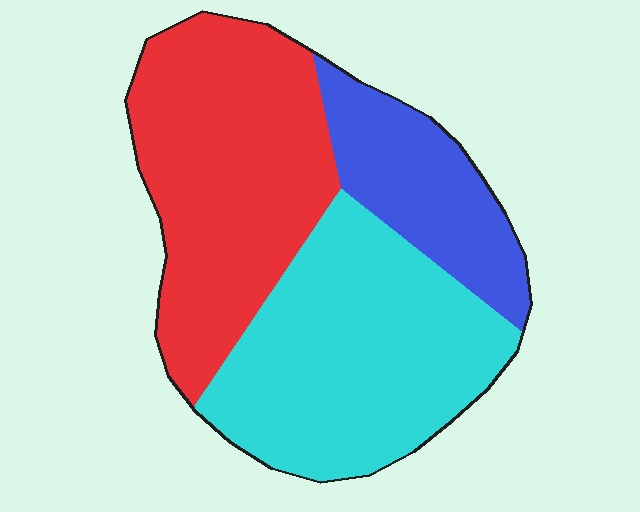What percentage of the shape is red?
Red covers 40% of the shape.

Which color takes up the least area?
Blue, at roughly 20%.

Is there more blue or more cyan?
Cyan.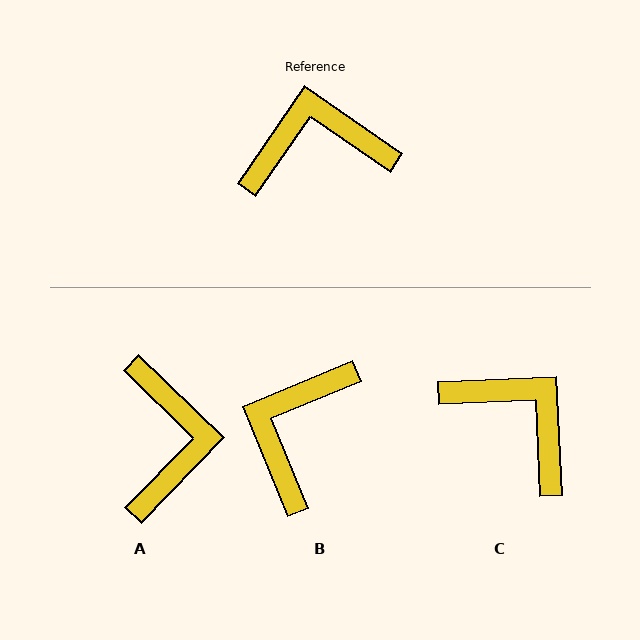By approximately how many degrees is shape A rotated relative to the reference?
Approximately 100 degrees clockwise.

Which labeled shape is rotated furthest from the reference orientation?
A, about 100 degrees away.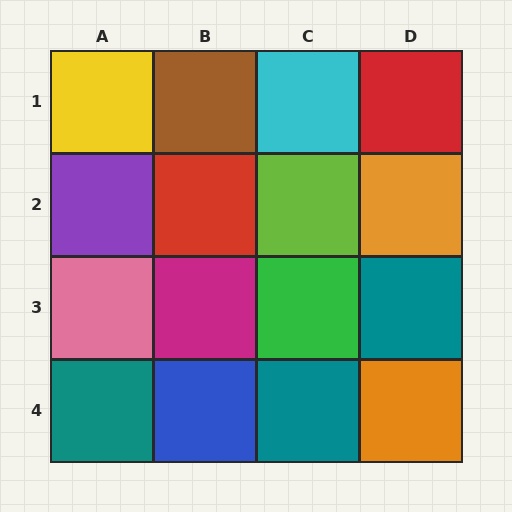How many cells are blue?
1 cell is blue.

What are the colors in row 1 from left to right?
Yellow, brown, cyan, red.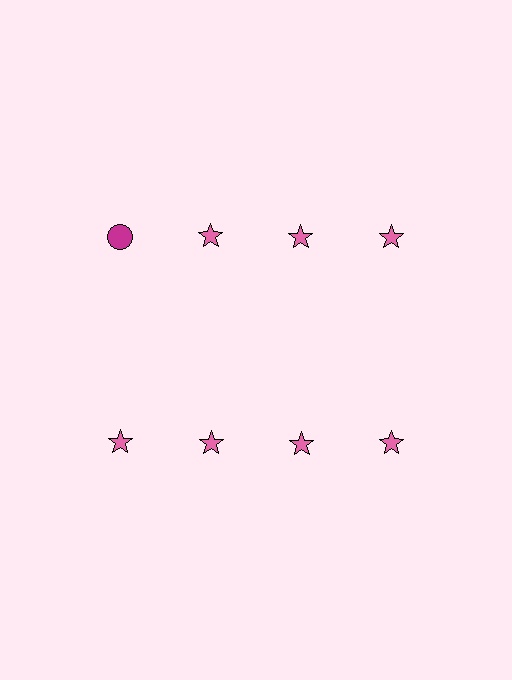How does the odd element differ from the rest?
It differs in both color (magenta instead of pink) and shape (circle instead of star).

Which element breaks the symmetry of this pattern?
The magenta circle in the top row, leftmost column breaks the symmetry. All other shapes are pink stars.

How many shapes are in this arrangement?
There are 8 shapes arranged in a grid pattern.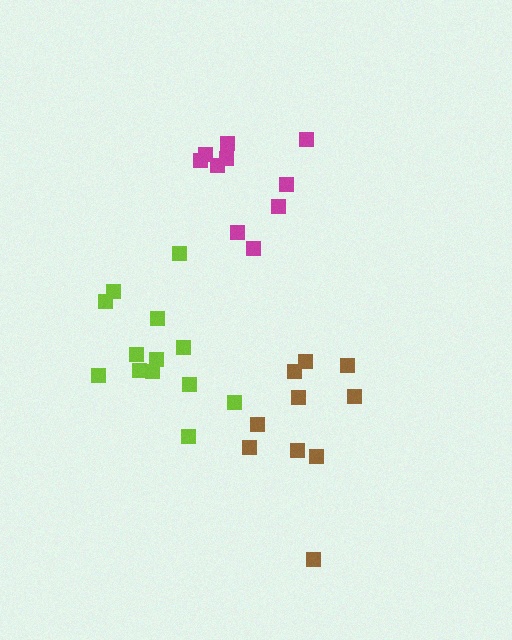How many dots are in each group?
Group 1: 10 dots, Group 2: 10 dots, Group 3: 13 dots (33 total).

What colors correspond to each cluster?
The clusters are colored: magenta, brown, lime.